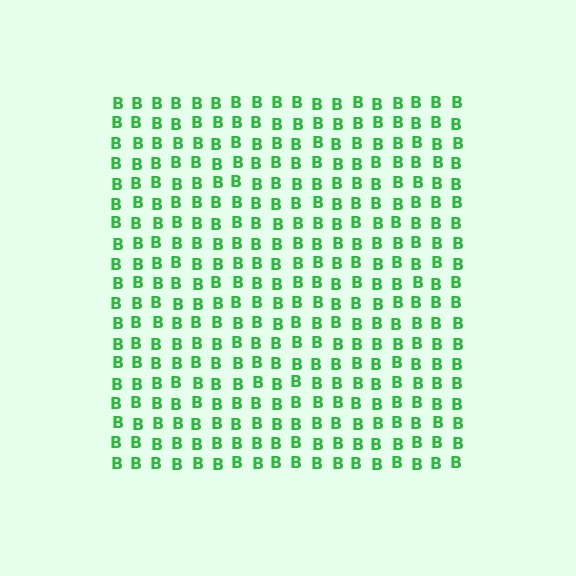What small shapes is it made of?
It is made of small letter B's.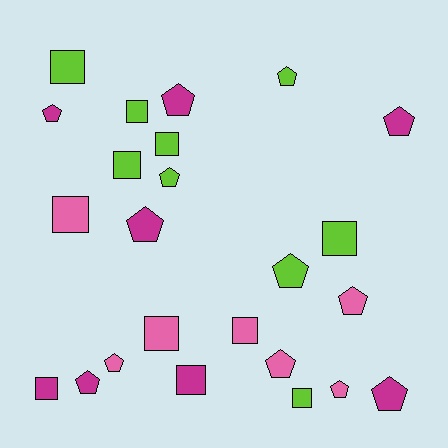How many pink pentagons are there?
There are 4 pink pentagons.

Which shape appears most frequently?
Pentagon, with 13 objects.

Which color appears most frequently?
Lime, with 9 objects.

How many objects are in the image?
There are 24 objects.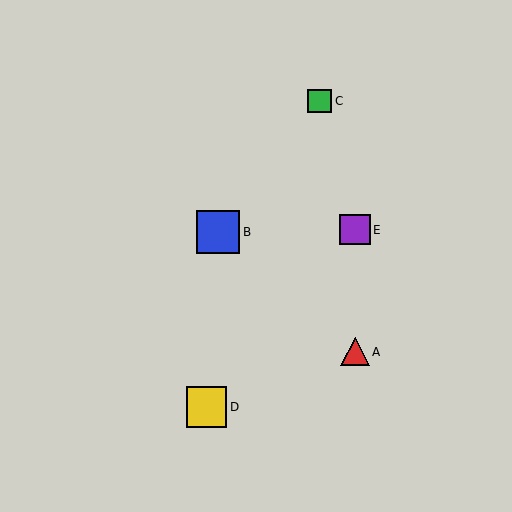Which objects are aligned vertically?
Objects A, E are aligned vertically.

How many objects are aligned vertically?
2 objects (A, E) are aligned vertically.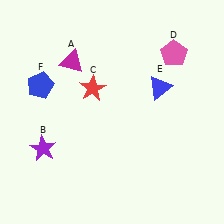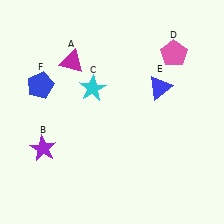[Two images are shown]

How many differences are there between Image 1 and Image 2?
There is 1 difference between the two images.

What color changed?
The star (C) changed from red in Image 1 to cyan in Image 2.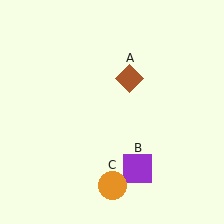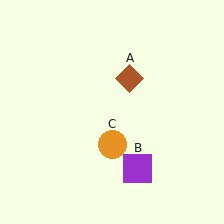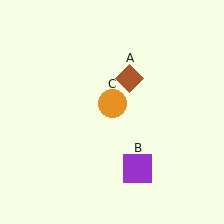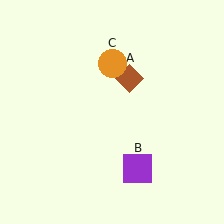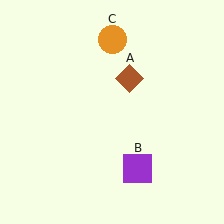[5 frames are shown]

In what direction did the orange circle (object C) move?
The orange circle (object C) moved up.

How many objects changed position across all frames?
1 object changed position: orange circle (object C).